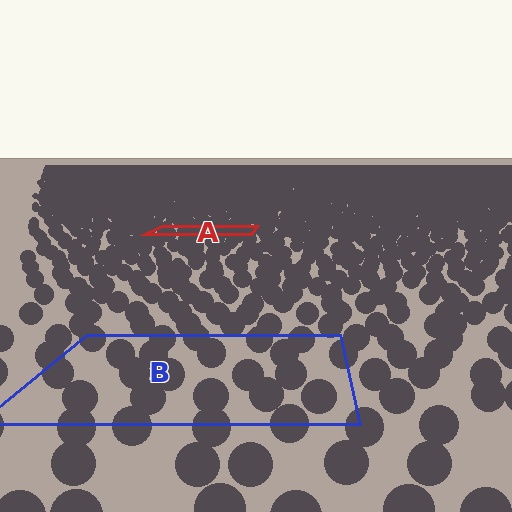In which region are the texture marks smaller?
The texture marks are smaller in region A, because it is farther away.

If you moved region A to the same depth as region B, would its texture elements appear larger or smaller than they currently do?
They would appear larger. At a closer depth, the same texture elements are projected at a bigger on-screen size.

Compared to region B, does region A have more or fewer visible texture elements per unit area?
Region A has more texture elements per unit area — they are packed more densely because it is farther away.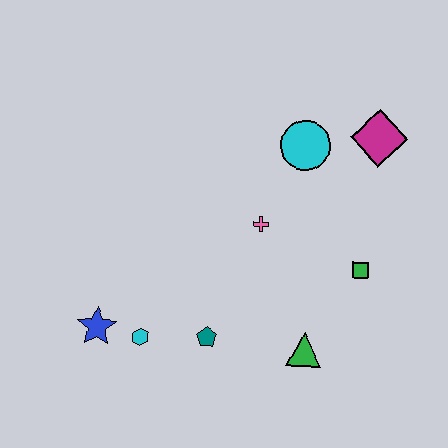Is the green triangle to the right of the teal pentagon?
Yes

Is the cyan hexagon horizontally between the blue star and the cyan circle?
Yes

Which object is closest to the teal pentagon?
The cyan hexagon is closest to the teal pentagon.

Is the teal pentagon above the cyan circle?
No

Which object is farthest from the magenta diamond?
The blue star is farthest from the magenta diamond.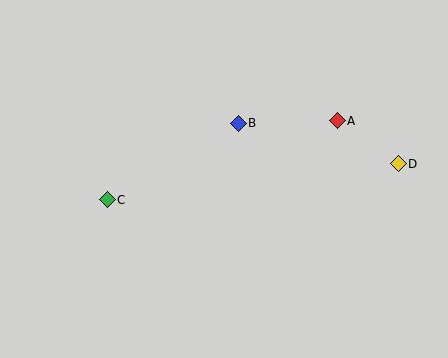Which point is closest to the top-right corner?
Point A is closest to the top-right corner.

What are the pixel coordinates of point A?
Point A is at (337, 121).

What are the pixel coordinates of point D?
Point D is at (398, 164).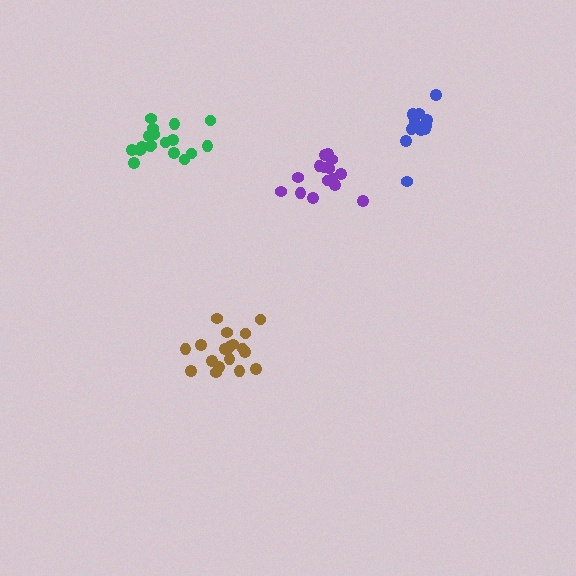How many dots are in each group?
Group 1: 18 dots, Group 2: 13 dots, Group 3: 19 dots, Group 4: 15 dots (65 total).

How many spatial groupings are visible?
There are 4 spatial groupings.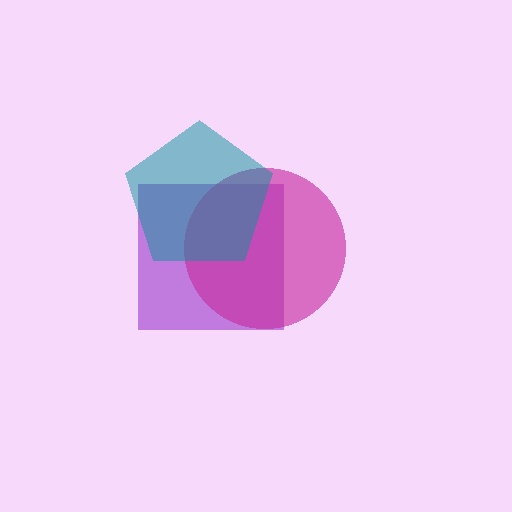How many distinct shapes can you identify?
There are 3 distinct shapes: a purple square, a magenta circle, a teal pentagon.